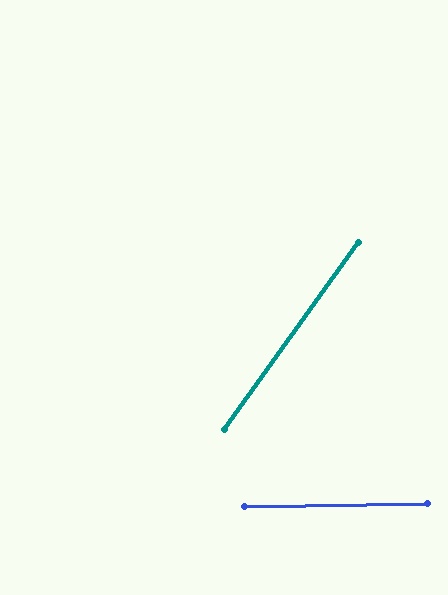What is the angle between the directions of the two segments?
Approximately 54 degrees.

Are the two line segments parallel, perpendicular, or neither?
Neither parallel nor perpendicular — they differ by about 54°.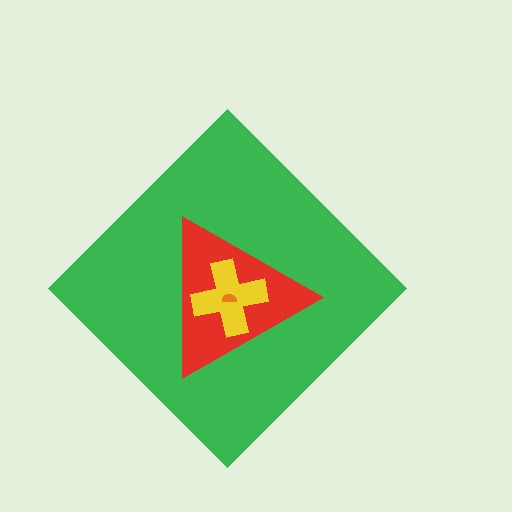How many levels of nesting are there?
4.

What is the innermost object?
The orange semicircle.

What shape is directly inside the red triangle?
The yellow cross.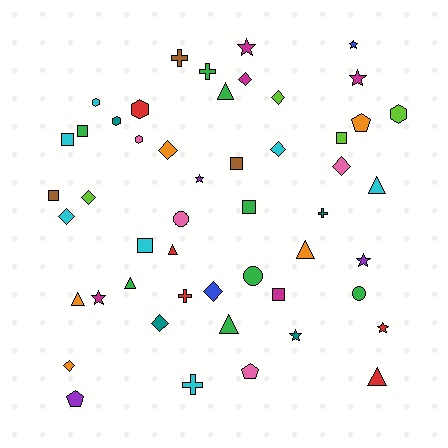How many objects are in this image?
There are 50 objects.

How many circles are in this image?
There are 3 circles.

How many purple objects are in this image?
There are 3 purple objects.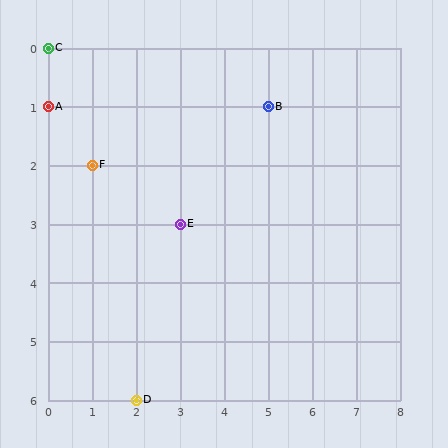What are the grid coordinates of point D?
Point D is at grid coordinates (2, 6).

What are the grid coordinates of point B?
Point B is at grid coordinates (5, 1).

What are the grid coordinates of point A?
Point A is at grid coordinates (0, 1).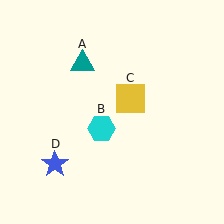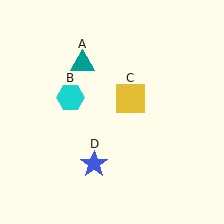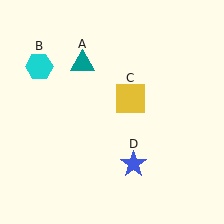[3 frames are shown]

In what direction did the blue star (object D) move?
The blue star (object D) moved right.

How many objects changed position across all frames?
2 objects changed position: cyan hexagon (object B), blue star (object D).